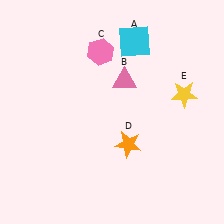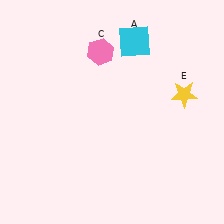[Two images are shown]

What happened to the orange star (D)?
The orange star (D) was removed in Image 2. It was in the bottom-right area of Image 1.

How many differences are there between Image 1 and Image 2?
There are 2 differences between the two images.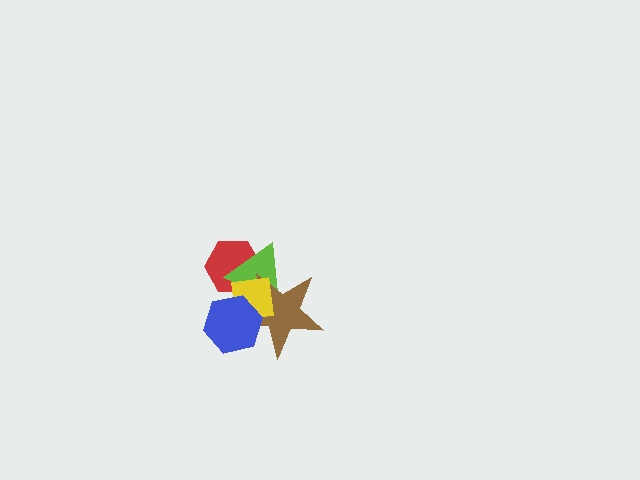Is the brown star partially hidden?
Yes, it is partially covered by another shape.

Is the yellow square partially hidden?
Yes, it is partially covered by another shape.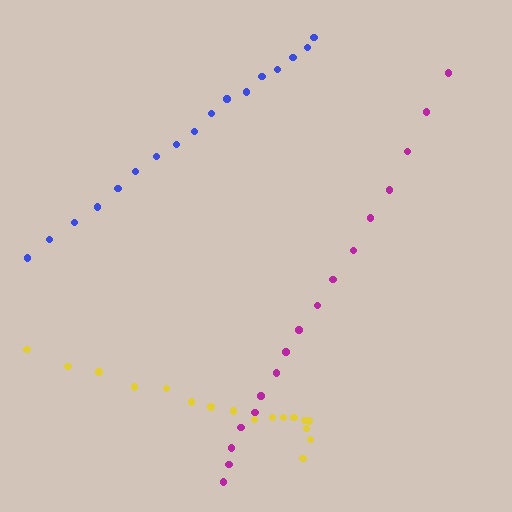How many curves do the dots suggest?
There are 3 distinct paths.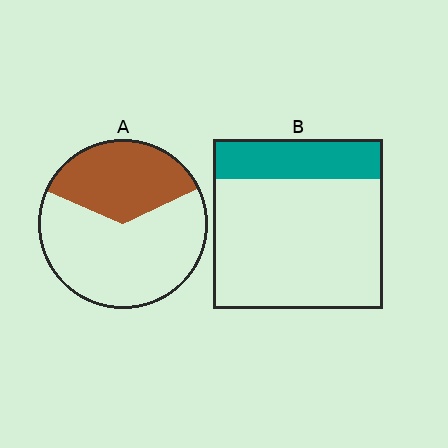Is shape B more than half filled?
No.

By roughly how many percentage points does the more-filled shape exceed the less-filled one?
By roughly 15 percentage points (A over B).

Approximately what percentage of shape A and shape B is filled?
A is approximately 35% and B is approximately 25%.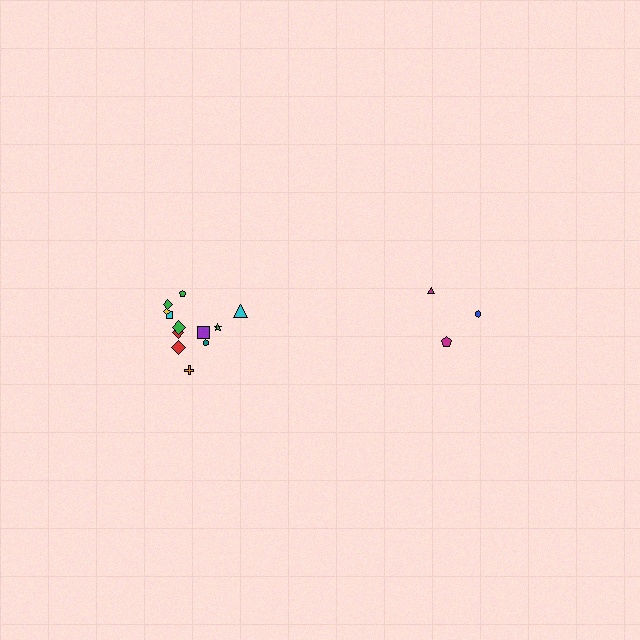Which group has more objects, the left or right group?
The left group.